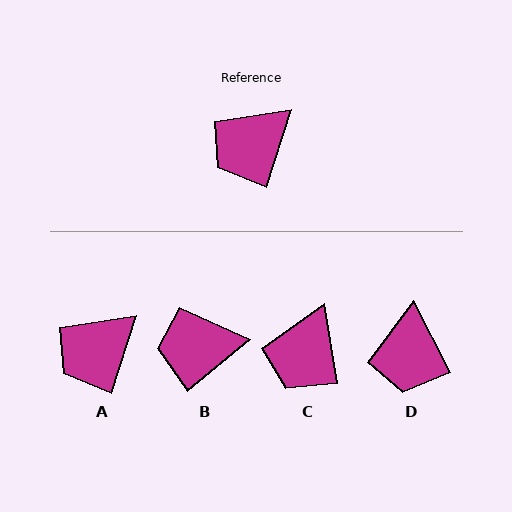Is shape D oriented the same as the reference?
No, it is off by about 45 degrees.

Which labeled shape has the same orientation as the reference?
A.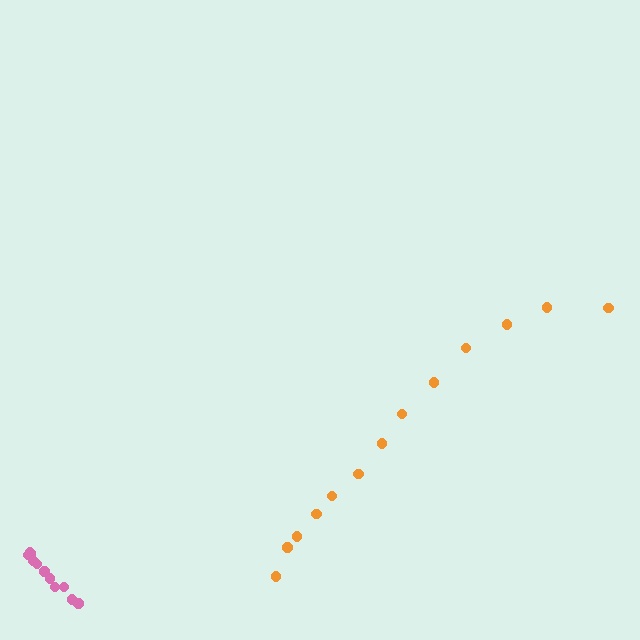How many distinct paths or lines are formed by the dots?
There are 2 distinct paths.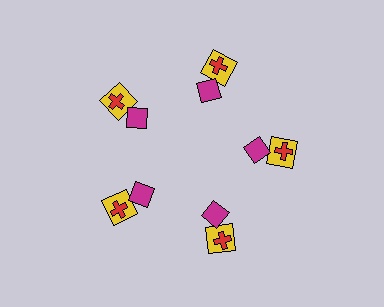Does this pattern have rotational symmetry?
Yes, this pattern has 5-fold rotational symmetry. It looks the same after rotating 72 degrees around the center.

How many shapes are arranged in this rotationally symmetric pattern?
There are 15 shapes, arranged in 5 groups of 3.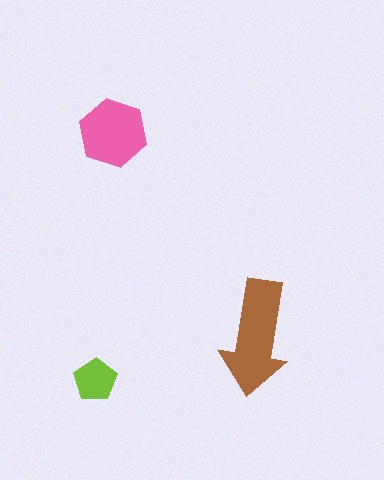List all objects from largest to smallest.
The brown arrow, the pink hexagon, the lime pentagon.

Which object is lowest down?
The lime pentagon is bottommost.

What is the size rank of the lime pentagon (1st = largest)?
3rd.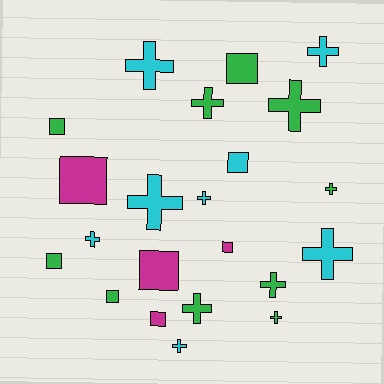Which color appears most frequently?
Green, with 10 objects.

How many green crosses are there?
There are 6 green crosses.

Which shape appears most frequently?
Cross, with 13 objects.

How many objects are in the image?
There are 22 objects.